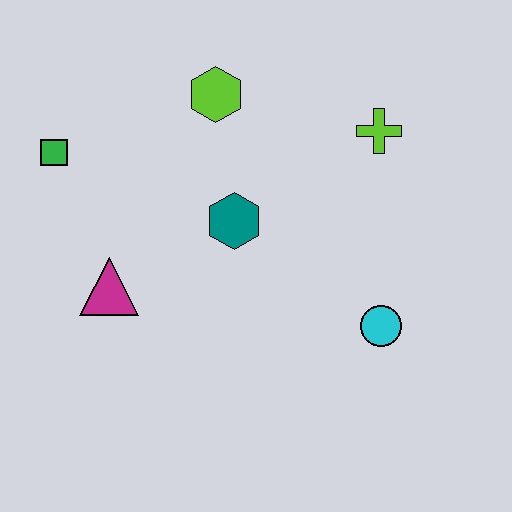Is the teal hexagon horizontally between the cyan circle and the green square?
Yes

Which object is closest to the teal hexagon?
The lime hexagon is closest to the teal hexagon.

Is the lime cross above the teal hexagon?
Yes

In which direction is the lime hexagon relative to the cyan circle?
The lime hexagon is above the cyan circle.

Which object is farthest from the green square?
The cyan circle is farthest from the green square.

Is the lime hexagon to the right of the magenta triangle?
Yes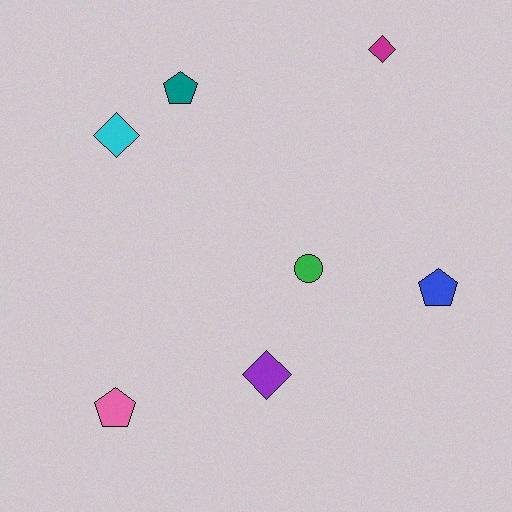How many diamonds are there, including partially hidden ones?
There are 3 diamonds.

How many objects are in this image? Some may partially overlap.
There are 7 objects.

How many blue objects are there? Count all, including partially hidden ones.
There is 1 blue object.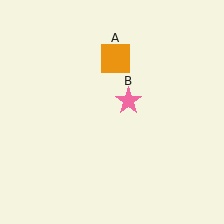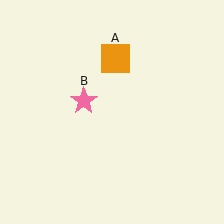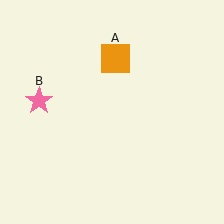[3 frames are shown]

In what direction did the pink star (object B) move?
The pink star (object B) moved left.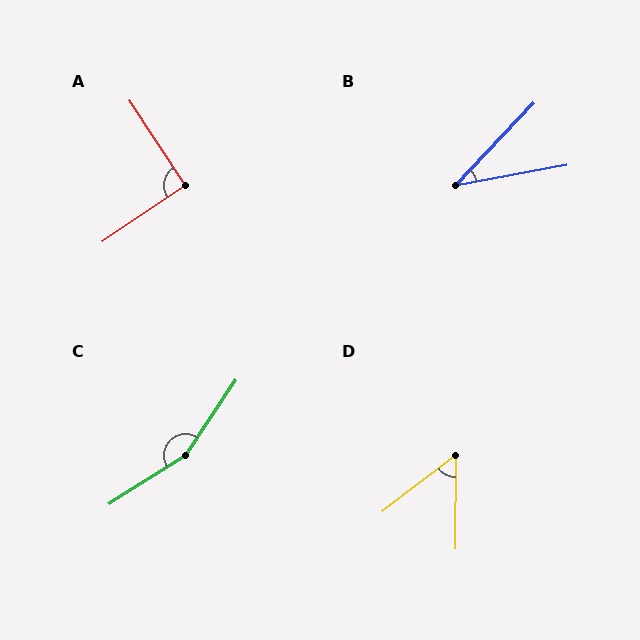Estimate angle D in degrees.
Approximately 52 degrees.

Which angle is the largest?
C, at approximately 156 degrees.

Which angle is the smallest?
B, at approximately 36 degrees.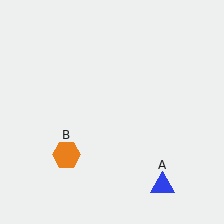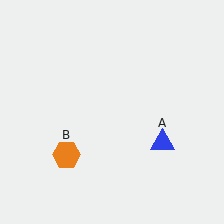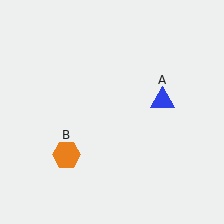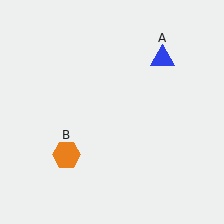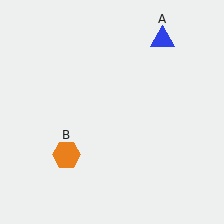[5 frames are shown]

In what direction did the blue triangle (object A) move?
The blue triangle (object A) moved up.